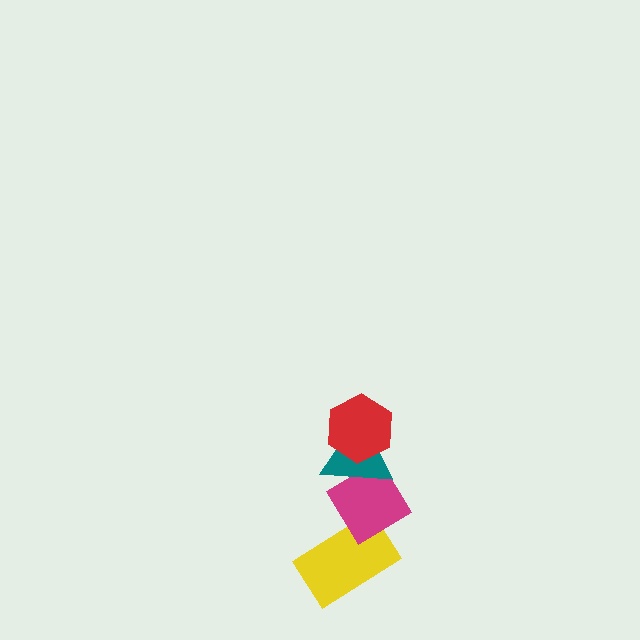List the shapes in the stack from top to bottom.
From top to bottom: the red hexagon, the teal triangle, the magenta diamond, the yellow rectangle.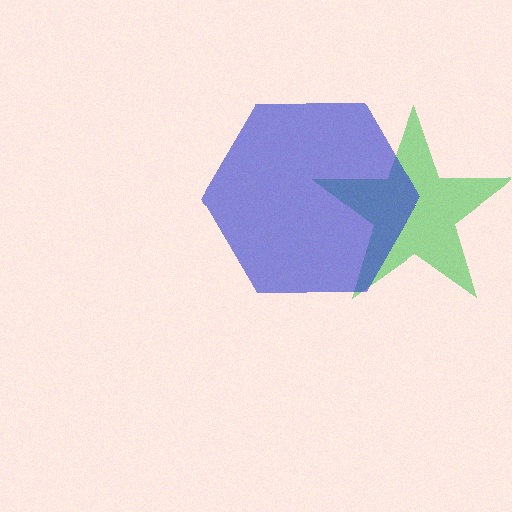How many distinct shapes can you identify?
There are 2 distinct shapes: a green star, a blue hexagon.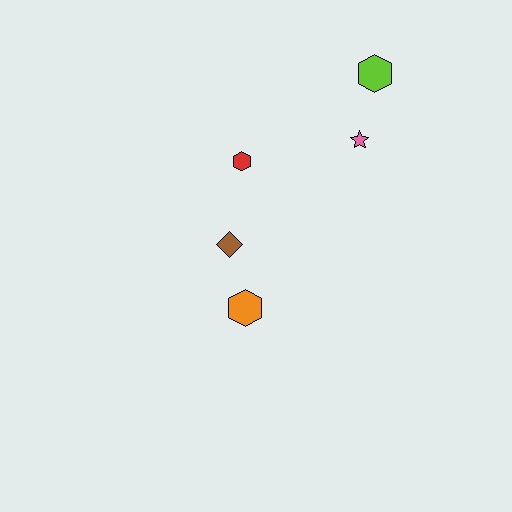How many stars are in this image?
There is 1 star.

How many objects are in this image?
There are 5 objects.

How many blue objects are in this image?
There are no blue objects.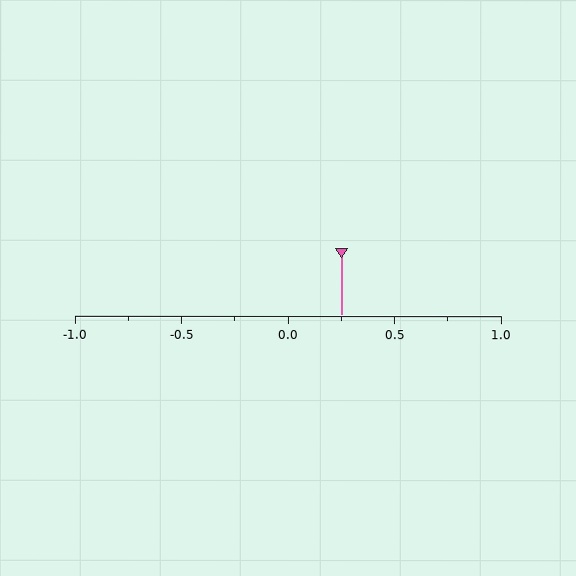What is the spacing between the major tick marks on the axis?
The major ticks are spaced 0.5 apart.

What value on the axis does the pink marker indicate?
The marker indicates approximately 0.25.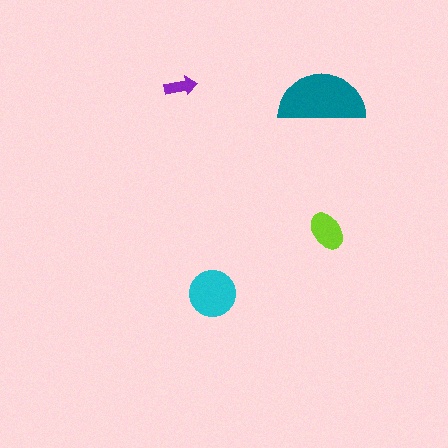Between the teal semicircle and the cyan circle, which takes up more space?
The teal semicircle.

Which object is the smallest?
The purple arrow.